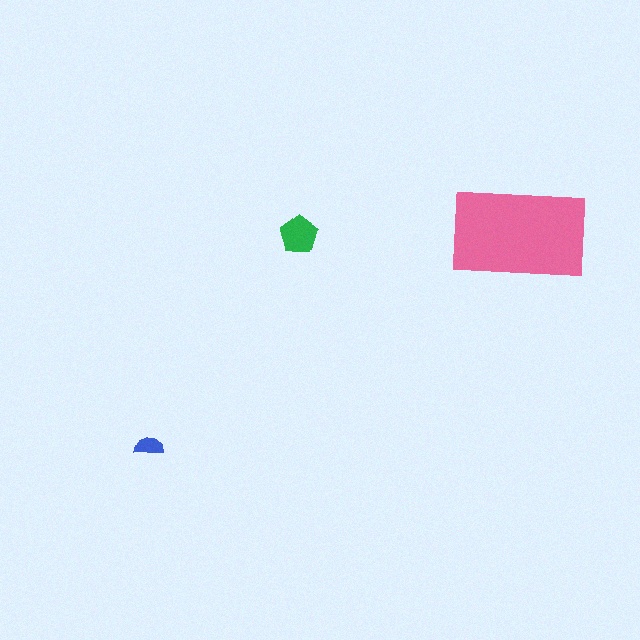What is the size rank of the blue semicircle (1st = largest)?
3rd.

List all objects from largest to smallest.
The pink rectangle, the green pentagon, the blue semicircle.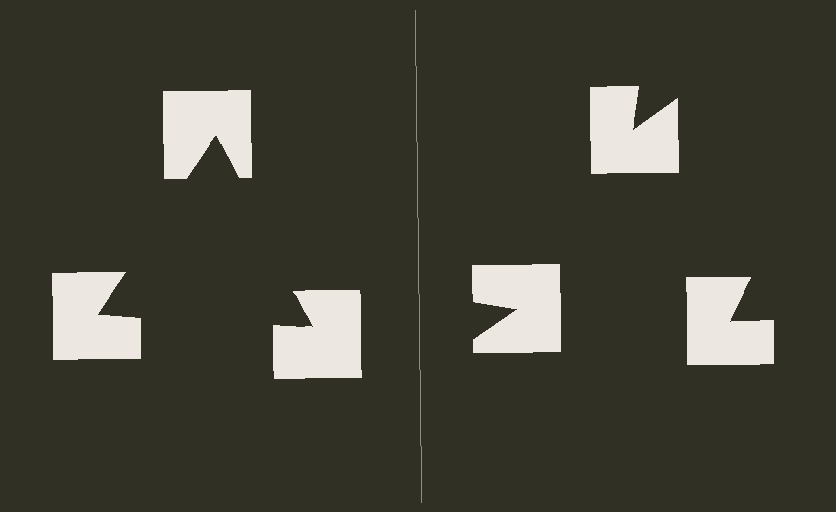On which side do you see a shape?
An illusory triangle appears on the left side. On the right side the wedge cuts are rotated, so no coherent shape forms.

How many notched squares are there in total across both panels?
6 — 3 on each side.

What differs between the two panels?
The notched squares are positioned identically on both sides; only the wedge orientations differ. On the left they align to a triangle; on the right they are misaligned.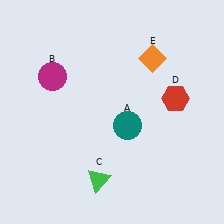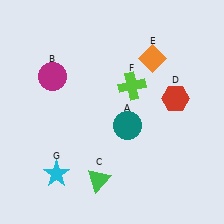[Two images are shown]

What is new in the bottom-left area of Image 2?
A cyan star (G) was added in the bottom-left area of Image 2.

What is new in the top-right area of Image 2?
A lime cross (F) was added in the top-right area of Image 2.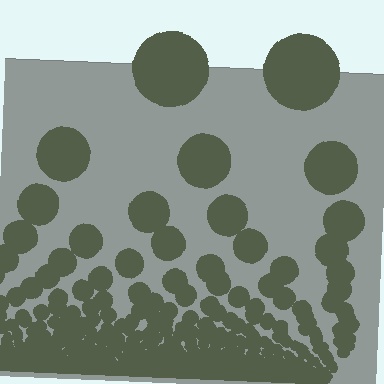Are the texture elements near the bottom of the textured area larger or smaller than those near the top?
Smaller. The gradient is inverted — elements near the bottom are smaller and denser.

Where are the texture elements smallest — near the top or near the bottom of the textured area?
Near the bottom.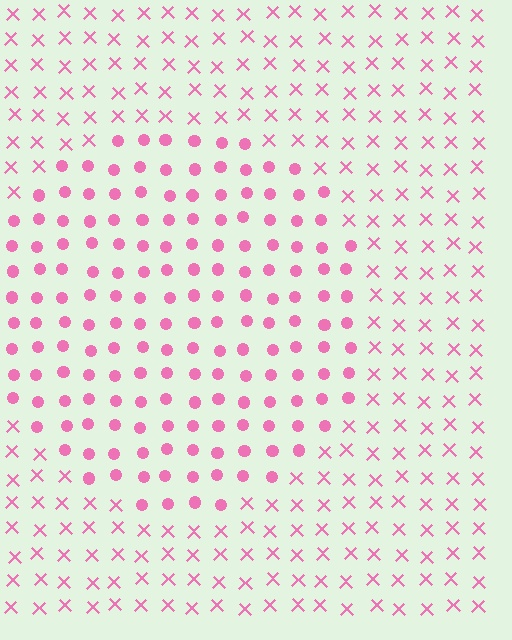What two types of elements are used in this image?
The image uses circles inside the circle region and X marks outside it.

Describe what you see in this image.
The image is filled with small pink elements arranged in a uniform grid. A circle-shaped region contains circles, while the surrounding area contains X marks. The boundary is defined purely by the change in element shape.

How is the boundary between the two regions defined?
The boundary is defined by a change in element shape: circles inside vs. X marks outside. All elements share the same color and spacing.